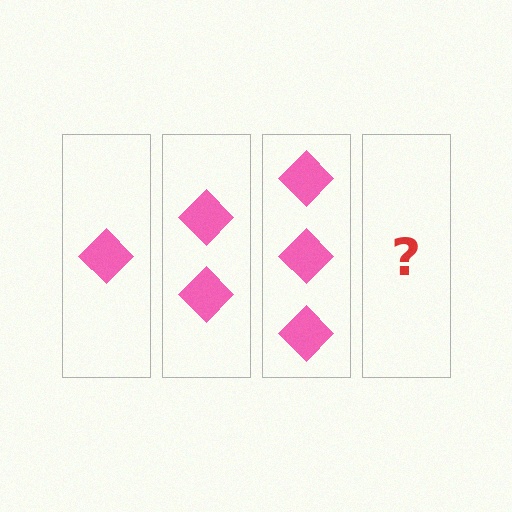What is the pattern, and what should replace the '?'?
The pattern is that each step adds one more diamond. The '?' should be 4 diamonds.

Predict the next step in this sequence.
The next step is 4 diamonds.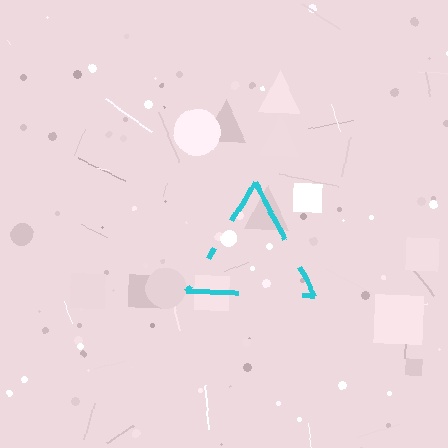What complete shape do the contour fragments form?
The contour fragments form a triangle.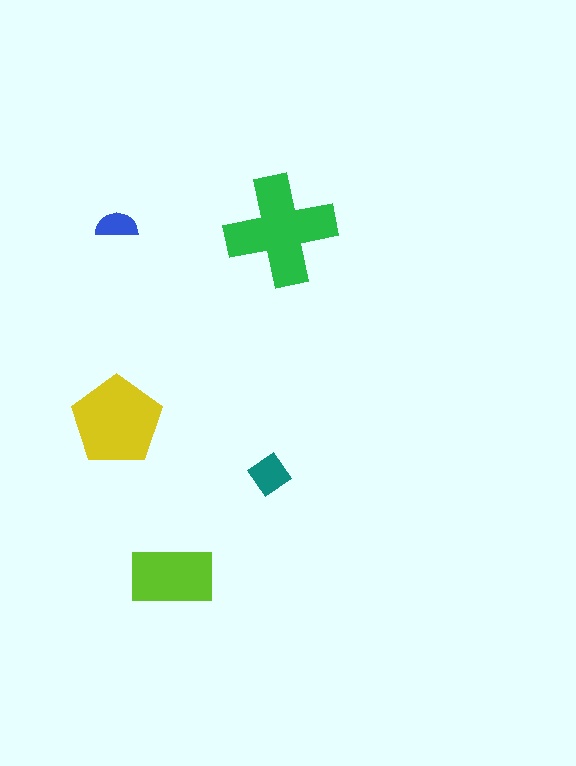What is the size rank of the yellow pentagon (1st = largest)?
2nd.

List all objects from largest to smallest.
The green cross, the yellow pentagon, the lime rectangle, the teal diamond, the blue semicircle.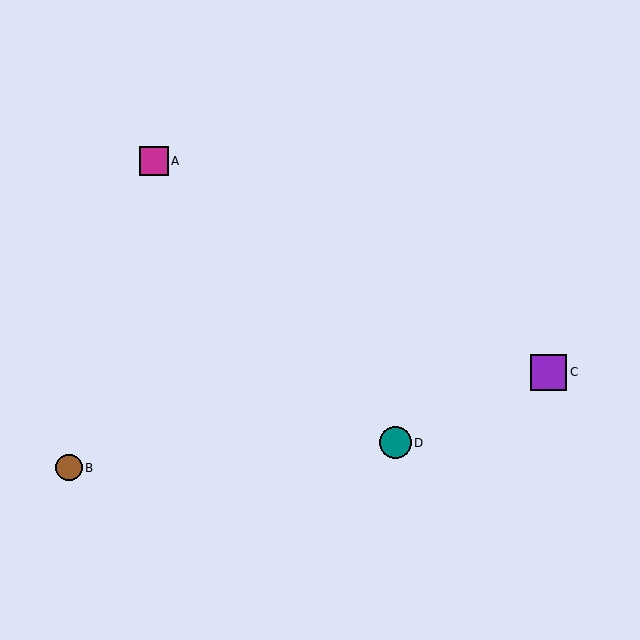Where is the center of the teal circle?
The center of the teal circle is at (396, 443).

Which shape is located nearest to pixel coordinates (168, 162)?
The magenta square (labeled A) at (154, 161) is nearest to that location.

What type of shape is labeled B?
Shape B is a brown circle.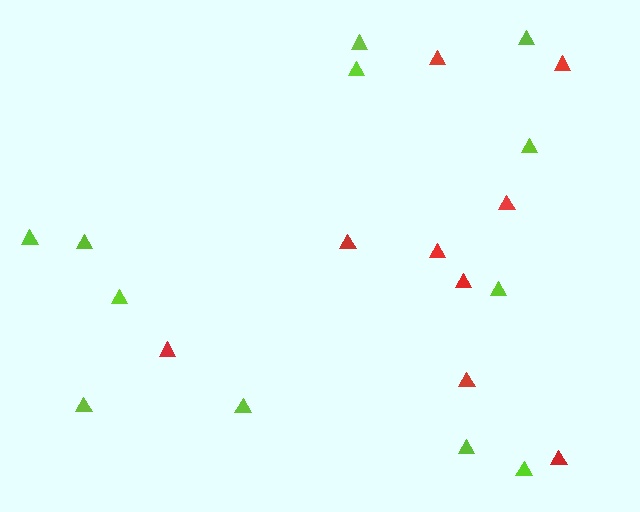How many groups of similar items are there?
There are 2 groups: one group of red triangles (9) and one group of lime triangles (12).